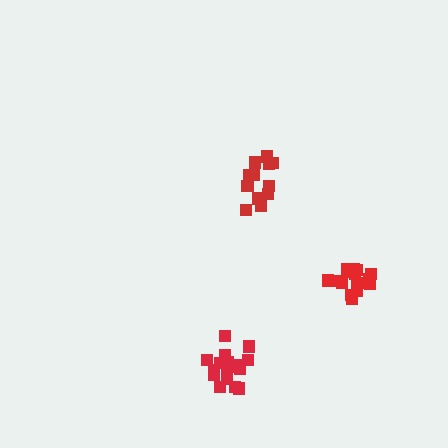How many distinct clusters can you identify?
There are 3 distinct clusters.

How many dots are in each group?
Group 1: 18 dots, Group 2: 12 dots, Group 3: 18 dots (48 total).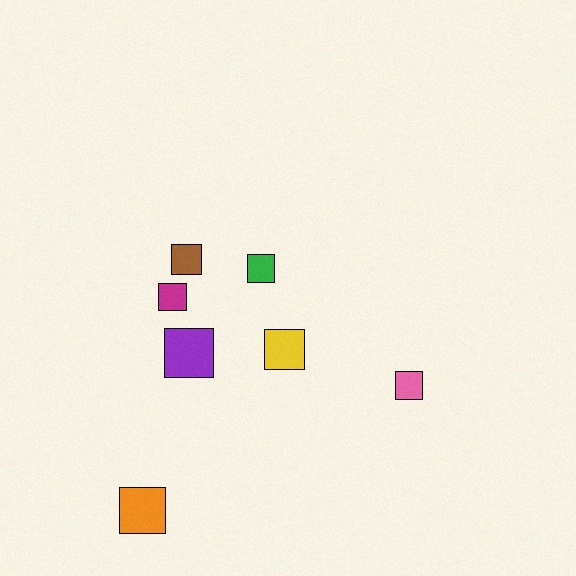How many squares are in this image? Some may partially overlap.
There are 7 squares.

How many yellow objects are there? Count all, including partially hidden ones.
There is 1 yellow object.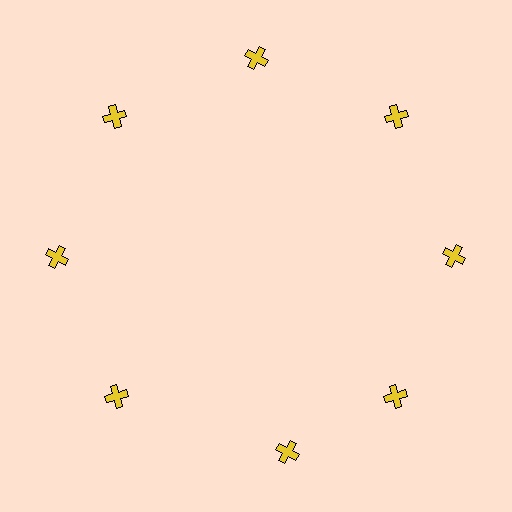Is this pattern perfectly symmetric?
No. The 8 yellow crosses are arranged in a ring, but one element near the 6 o'clock position is rotated out of alignment along the ring, breaking the 8-fold rotational symmetry.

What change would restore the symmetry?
The symmetry would be restored by rotating it back into even spacing with its neighbors so that all 8 crosses sit at equal angles and equal distance from the center.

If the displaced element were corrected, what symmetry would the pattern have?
It would have 8-fold rotational symmetry — the pattern would map onto itself every 45 degrees.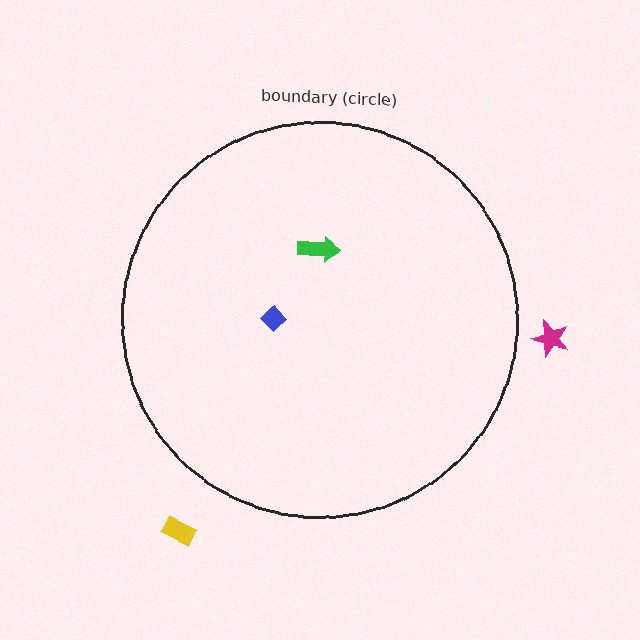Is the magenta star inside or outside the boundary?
Outside.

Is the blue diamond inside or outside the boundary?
Inside.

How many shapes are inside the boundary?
2 inside, 2 outside.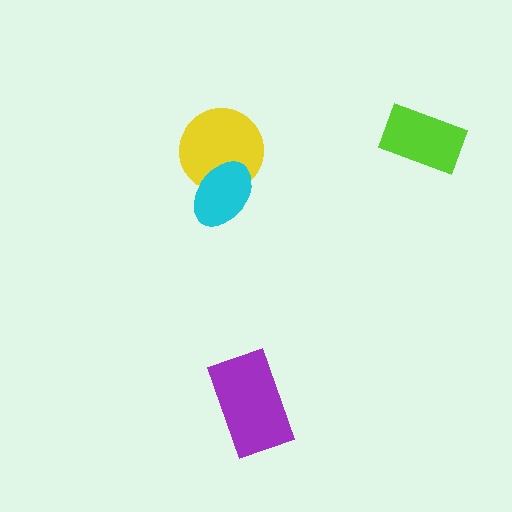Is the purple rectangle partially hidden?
No, no other shape covers it.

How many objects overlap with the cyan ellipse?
1 object overlaps with the cyan ellipse.